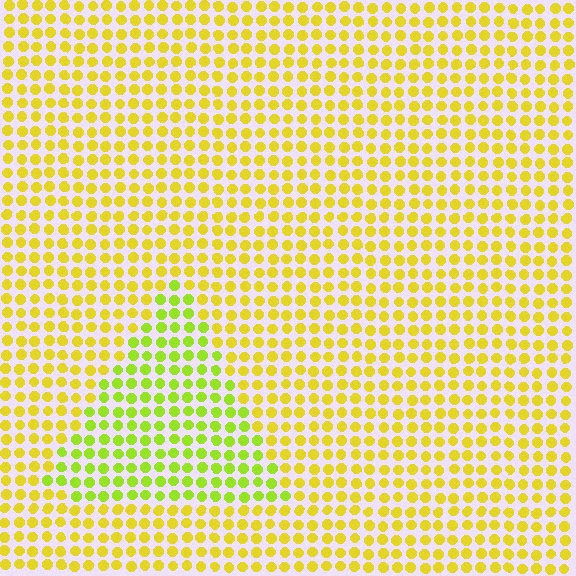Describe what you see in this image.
The image is filled with small yellow elements in a uniform arrangement. A triangle-shaped region is visible where the elements are tinted to a slightly different hue, forming a subtle color boundary.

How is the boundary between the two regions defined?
The boundary is defined purely by a slight shift in hue (about 29 degrees). Spacing, size, and orientation are identical on both sides.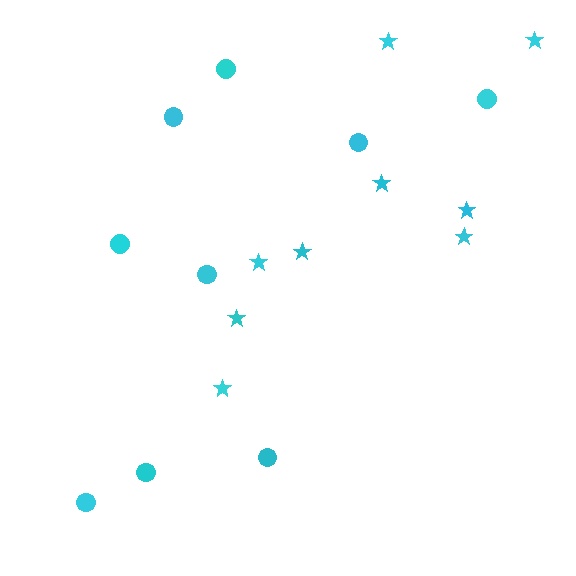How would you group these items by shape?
There are 2 groups: one group of circles (9) and one group of stars (9).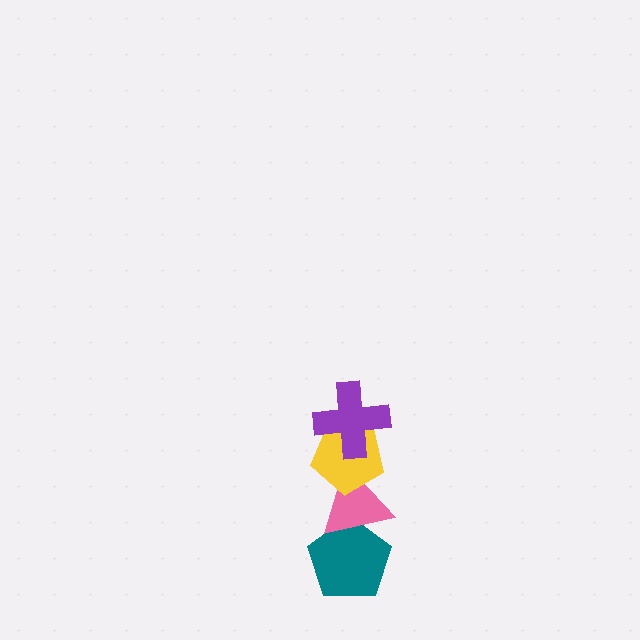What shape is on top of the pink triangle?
The yellow pentagon is on top of the pink triangle.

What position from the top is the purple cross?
The purple cross is 1st from the top.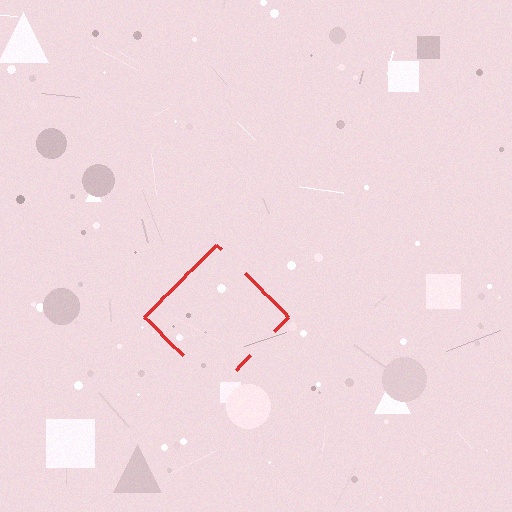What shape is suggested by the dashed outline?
The dashed outline suggests a diamond.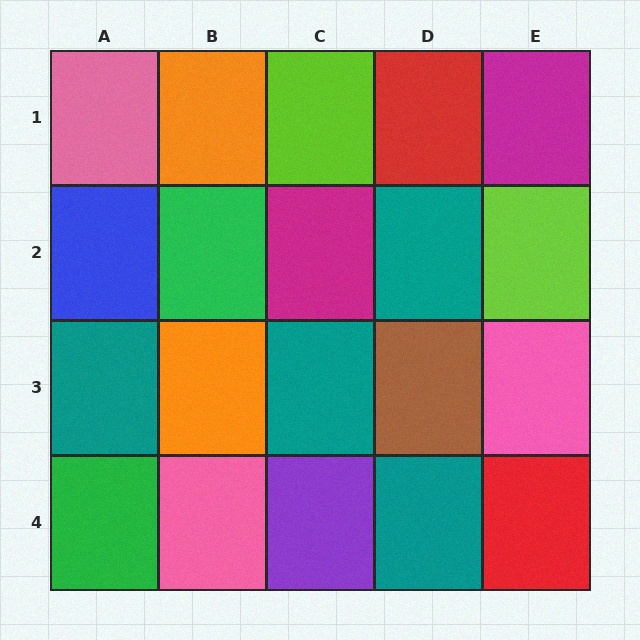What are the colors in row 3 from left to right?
Teal, orange, teal, brown, pink.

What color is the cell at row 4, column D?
Teal.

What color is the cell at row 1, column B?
Orange.